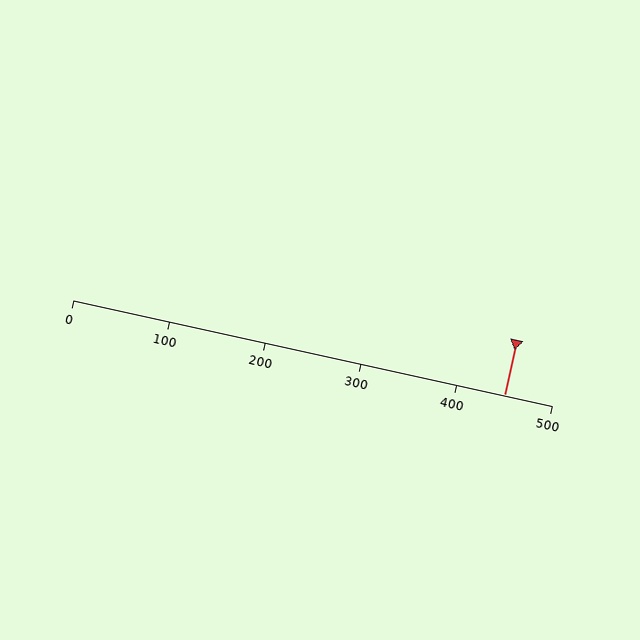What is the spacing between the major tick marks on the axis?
The major ticks are spaced 100 apart.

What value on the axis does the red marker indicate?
The marker indicates approximately 450.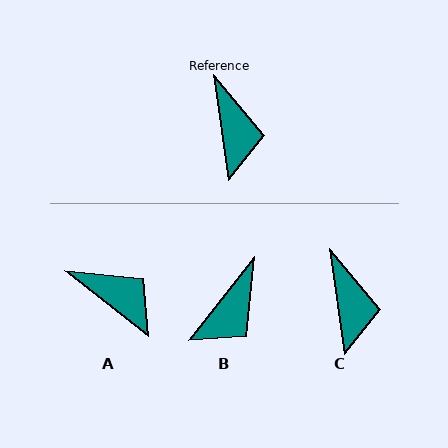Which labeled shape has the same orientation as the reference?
C.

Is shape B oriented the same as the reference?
No, it is off by about 46 degrees.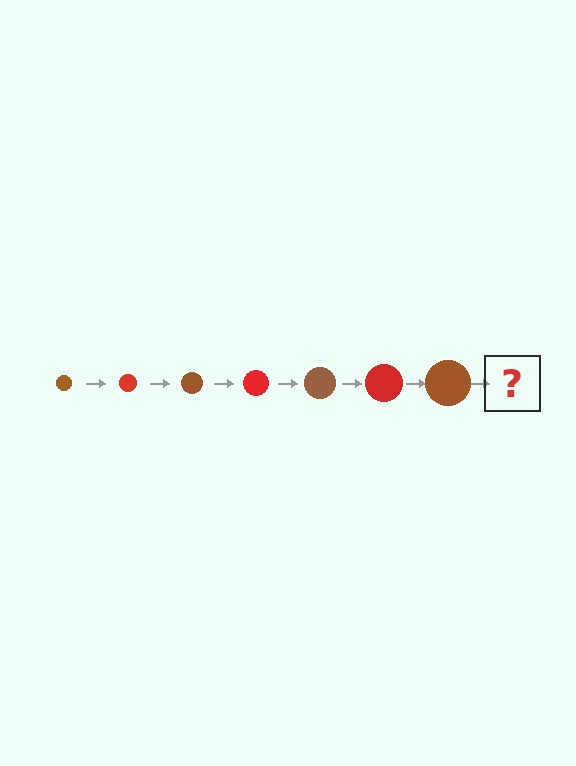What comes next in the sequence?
The next element should be a red circle, larger than the previous one.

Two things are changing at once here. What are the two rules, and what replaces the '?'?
The two rules are that the circle grows larger each step and the color cycles through brown and red. The '?' should be a red circle, larger than the previous one.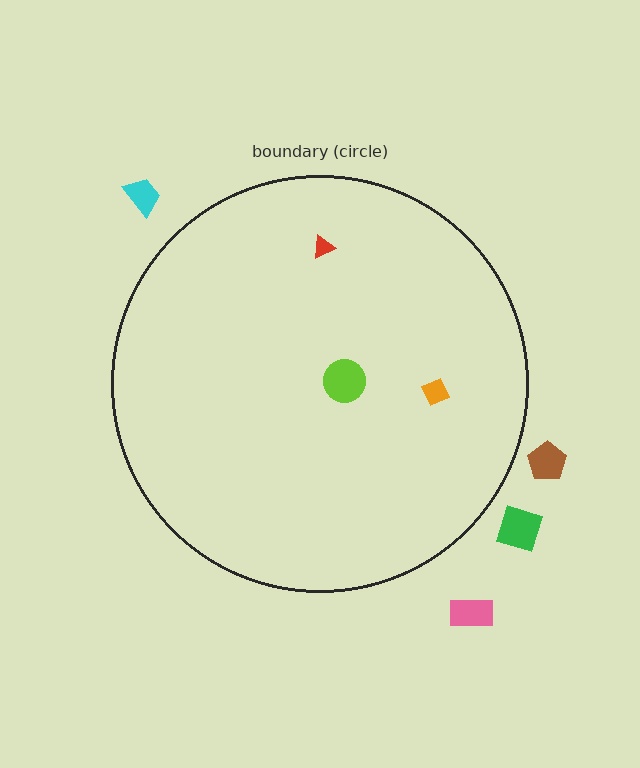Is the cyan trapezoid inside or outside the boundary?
Outside.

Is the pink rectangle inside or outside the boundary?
Outside.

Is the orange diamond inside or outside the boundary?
Inside.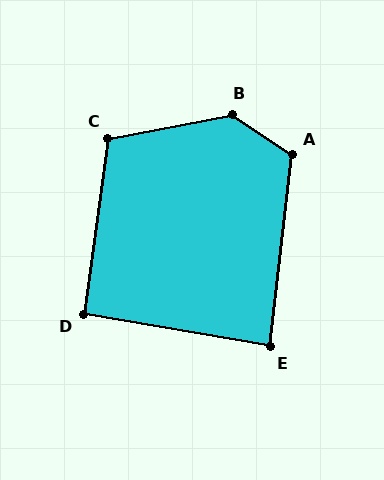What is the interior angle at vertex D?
Approximately 92 degrees (approximately right).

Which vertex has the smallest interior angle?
E, at approximately 87 degrees.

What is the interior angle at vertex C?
Approximately 109 degrees (obtuse).